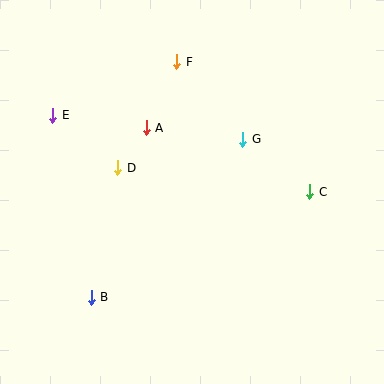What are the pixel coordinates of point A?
Point A is at (146, 128).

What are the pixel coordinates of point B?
Point B is at (91, 297).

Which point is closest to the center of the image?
Point G at (243, 139) is closest to the center.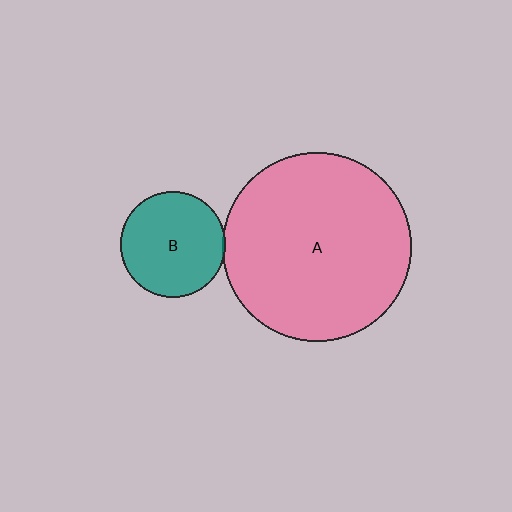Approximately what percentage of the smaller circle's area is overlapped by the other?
Approximately 5%.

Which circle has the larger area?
Circle A (pink).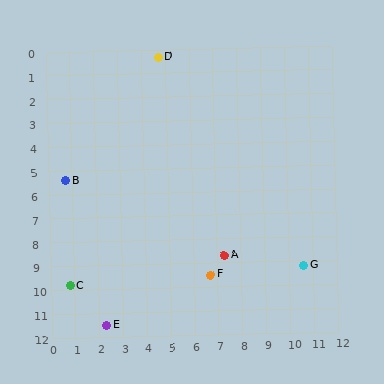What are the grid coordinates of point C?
Point C is at approximately (0.8, 9.8).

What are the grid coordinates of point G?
Point G is at approximately (10.6, 9.2).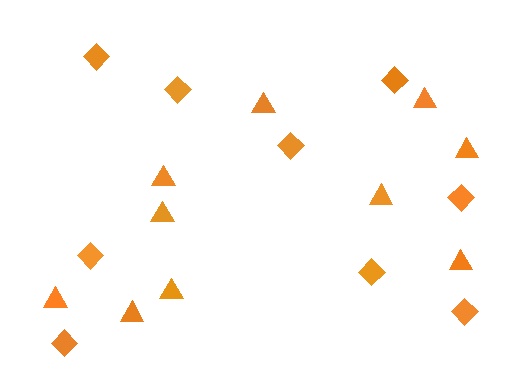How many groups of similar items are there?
There are 2 groups: one group of triangles (10) and one group of diamonds (9).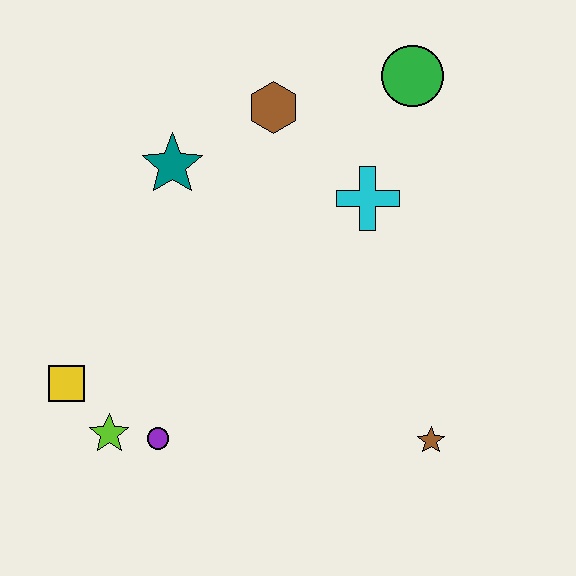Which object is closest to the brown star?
The cyan cross is closest to the brown star.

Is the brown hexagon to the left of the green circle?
Yes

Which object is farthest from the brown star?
The teal star is farthest from the brown star.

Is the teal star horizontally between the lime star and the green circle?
Yes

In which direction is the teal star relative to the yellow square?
The teal star is above the yellow square.